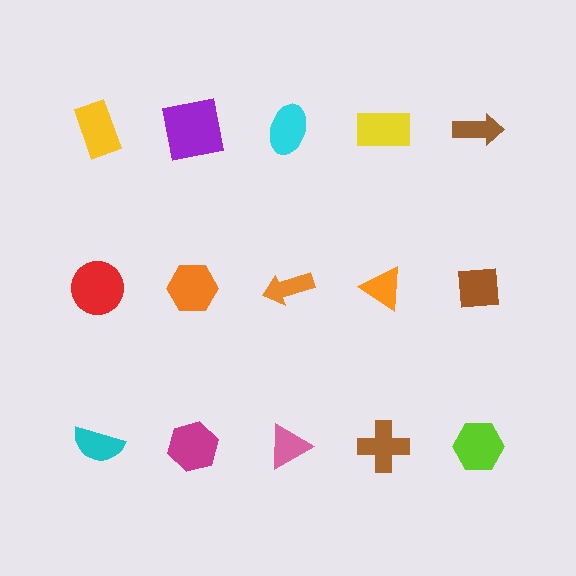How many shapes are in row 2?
5 shapes.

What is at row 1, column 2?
A purple square.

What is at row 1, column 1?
A yellow rectangle.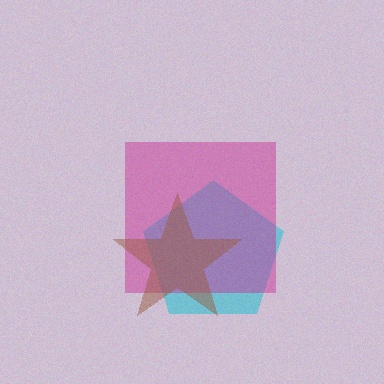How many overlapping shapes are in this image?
There are 3 overlapping shapes in the image.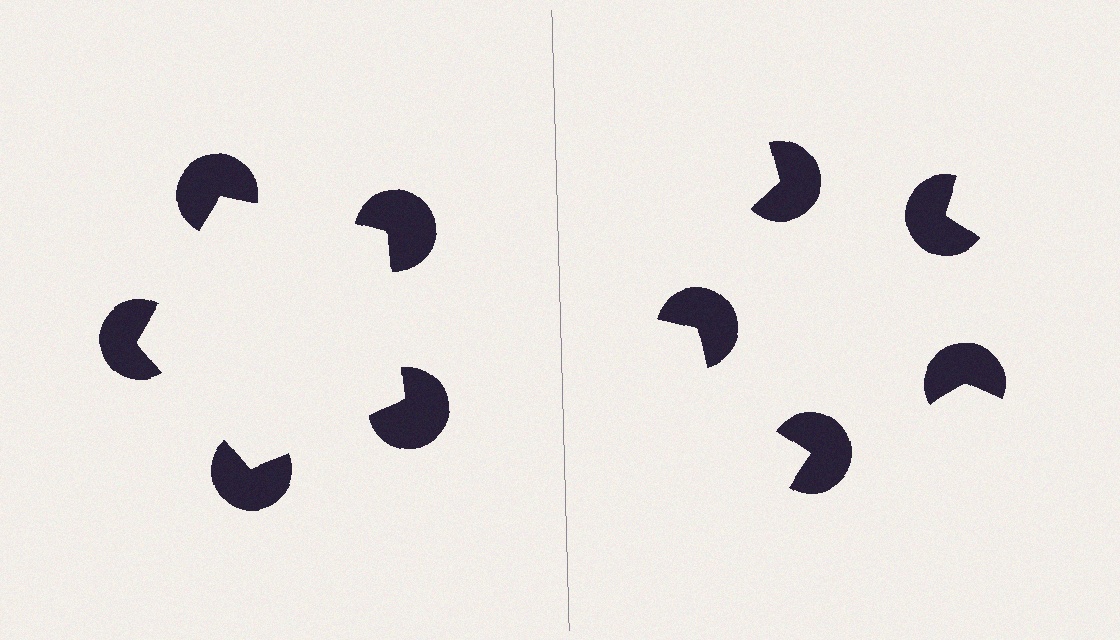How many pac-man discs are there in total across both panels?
10 — 5 on each side.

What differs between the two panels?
The pac-man discs are positioned identically on both sides; only the wedge orientations differ. On the left they align to a pentagon; on the right they are misaligned.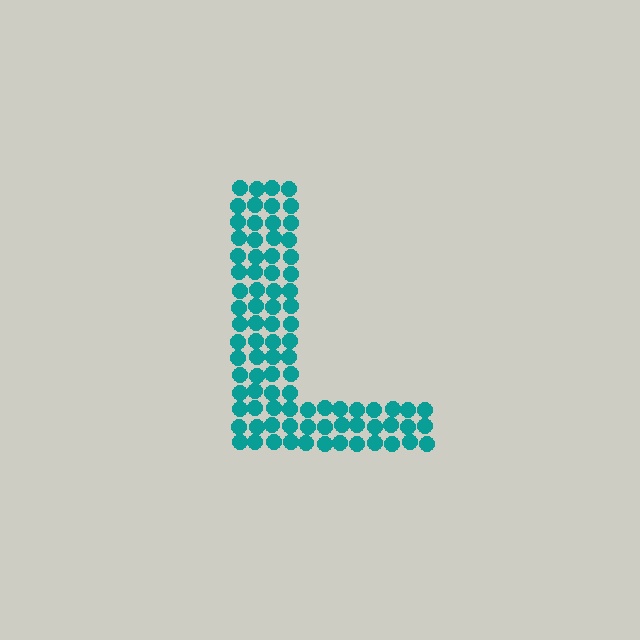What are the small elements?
The small elements are circles.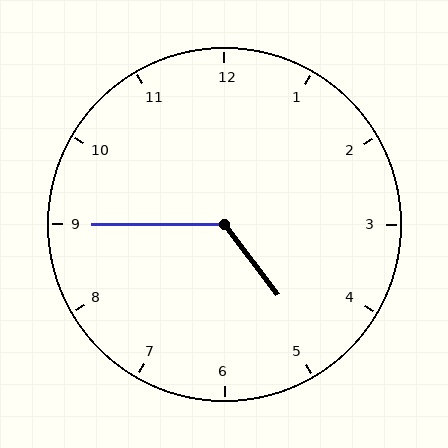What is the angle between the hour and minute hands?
Approximately 128 degrees.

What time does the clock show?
4:45.